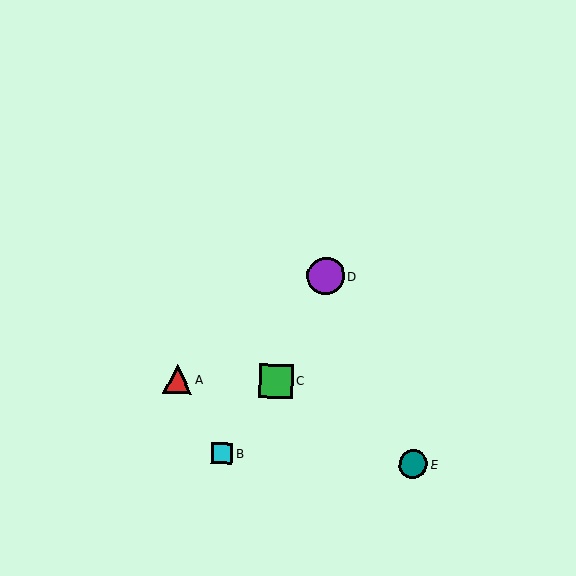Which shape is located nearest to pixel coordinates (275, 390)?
The green square (labeled C) at (276, 381) is nearest to that location.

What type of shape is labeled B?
Shape B is a cyan square.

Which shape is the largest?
The purple circle (labeled D) is the largest.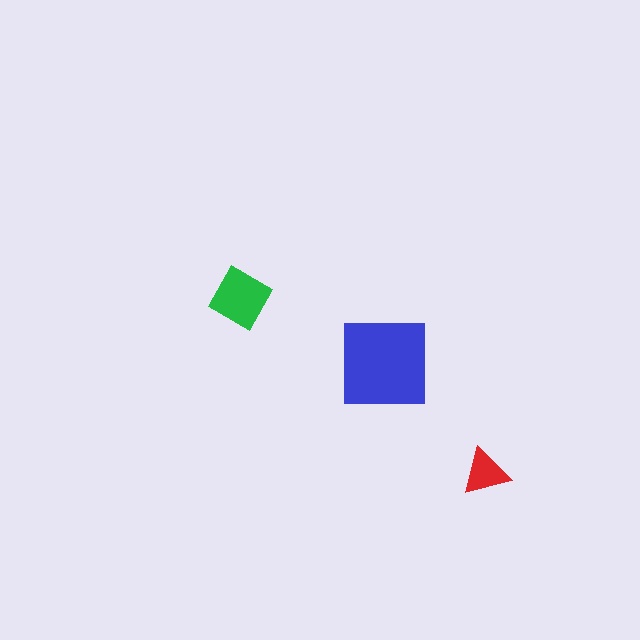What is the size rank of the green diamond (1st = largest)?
2nd.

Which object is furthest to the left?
The green diamond is leftmost.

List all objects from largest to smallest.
The blue square, the green diamond, the red triangle.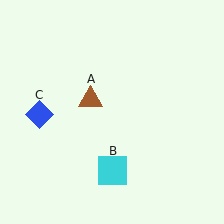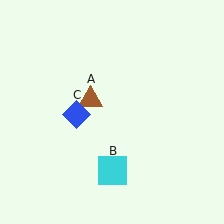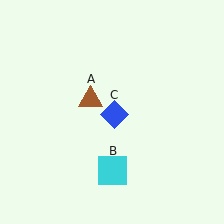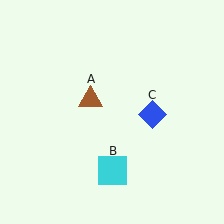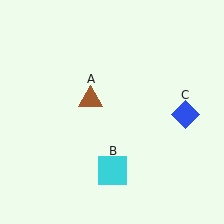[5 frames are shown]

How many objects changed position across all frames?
1 object changed position: blue diamond (object C).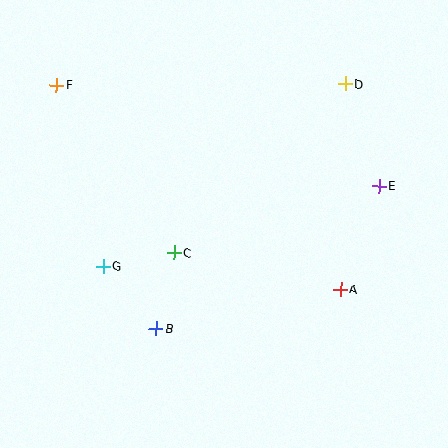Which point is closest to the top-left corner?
Point F is closest to the top-left corner.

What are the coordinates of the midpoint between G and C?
The midpoint between G and C is at (139, 260).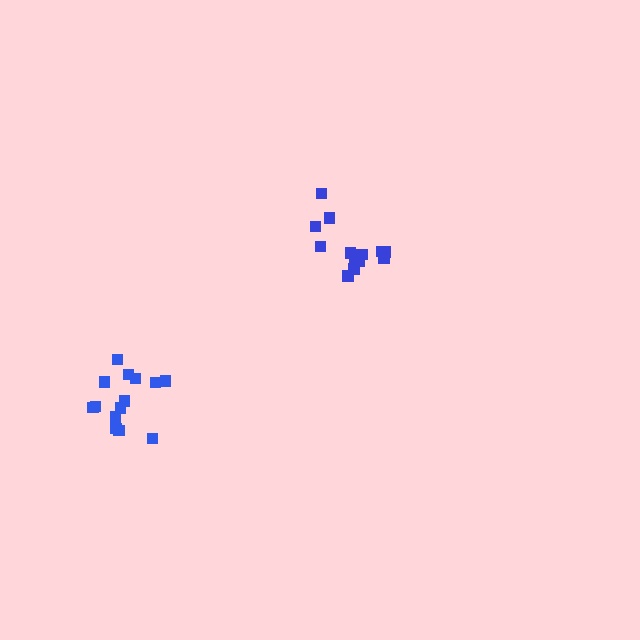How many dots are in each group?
Group 1: 13 dots, Group 2: 14 dots (27 total).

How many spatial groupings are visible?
There are 2 spatial groupings.